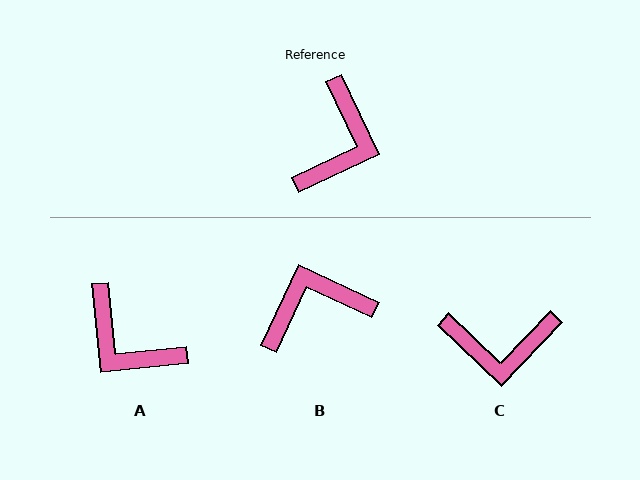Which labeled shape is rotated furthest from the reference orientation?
B, about 130 degrees away.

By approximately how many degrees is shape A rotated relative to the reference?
Approximately 110 degrees clockwise.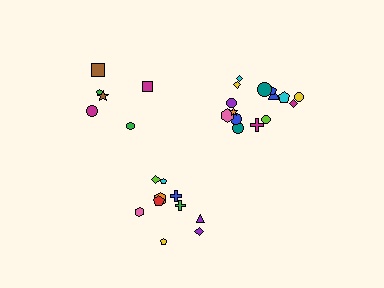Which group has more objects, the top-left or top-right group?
The top-right group.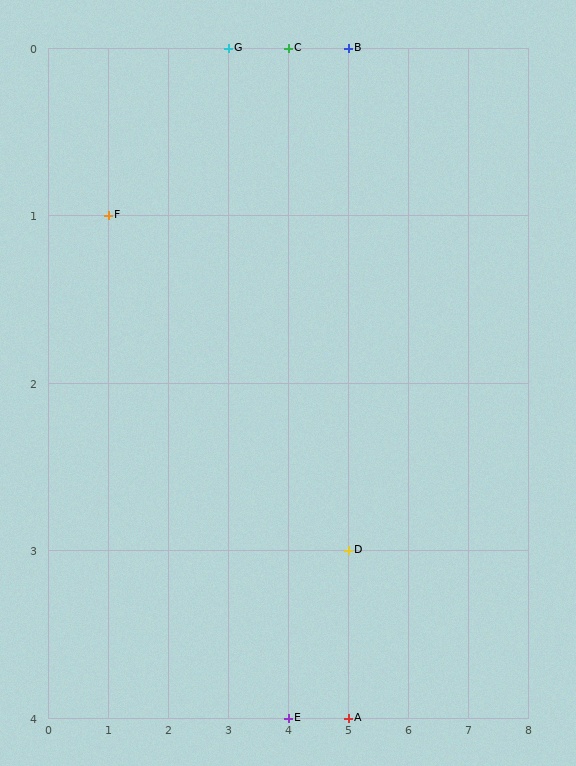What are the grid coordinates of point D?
Point D is at grid coordinates (5, 3).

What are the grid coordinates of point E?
Point E is at grid coordinates (4, 4).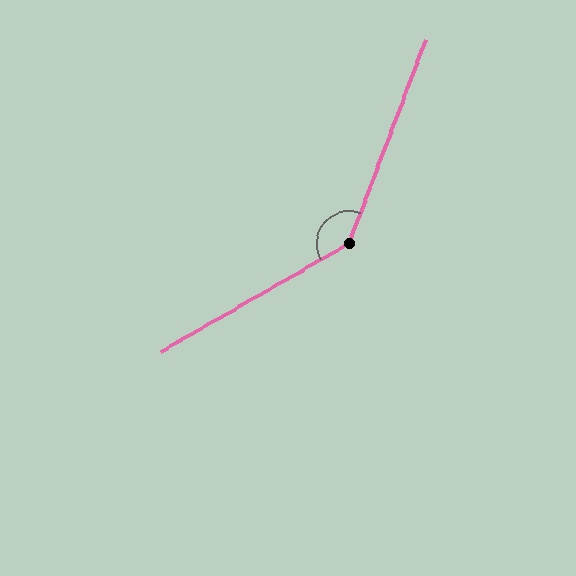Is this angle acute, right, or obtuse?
It is obtuse.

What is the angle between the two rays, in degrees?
Approximately 141 degrees.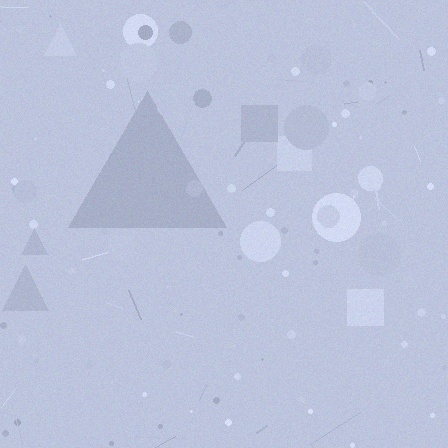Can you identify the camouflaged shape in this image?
The camouflaged shape is a triangle.